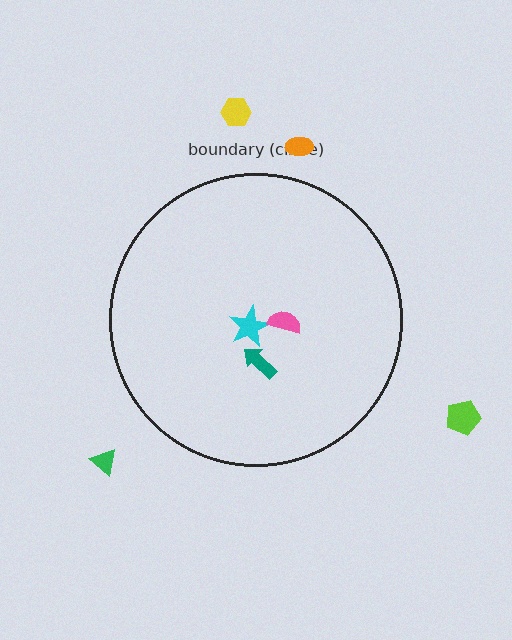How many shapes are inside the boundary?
3 inside, 4 outside.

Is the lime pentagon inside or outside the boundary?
Outside.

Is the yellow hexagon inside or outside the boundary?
Outside.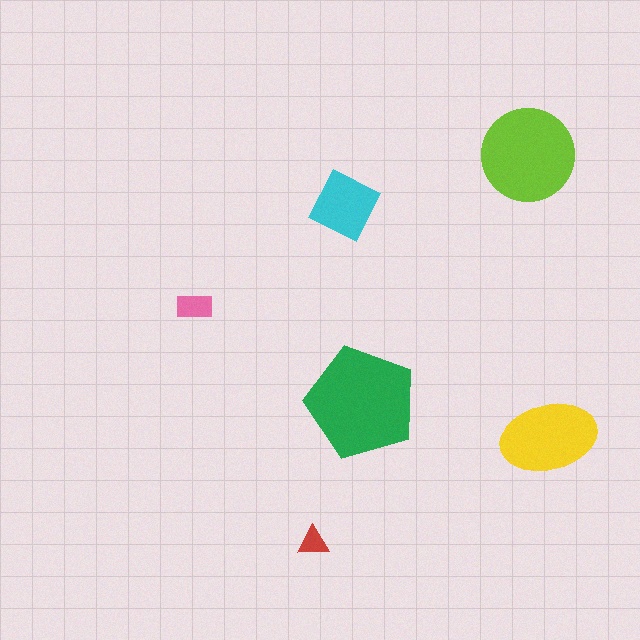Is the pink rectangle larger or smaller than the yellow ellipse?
Smaller.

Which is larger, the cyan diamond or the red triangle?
The cyan diamond.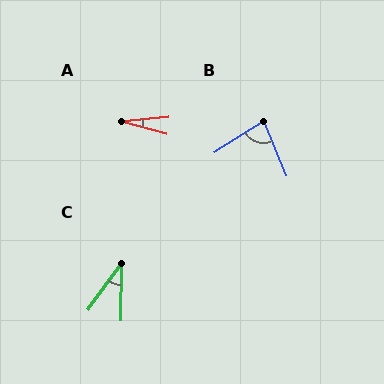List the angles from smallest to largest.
A (21°), C (35°), B (80°).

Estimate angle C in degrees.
Approximately 35 degrees.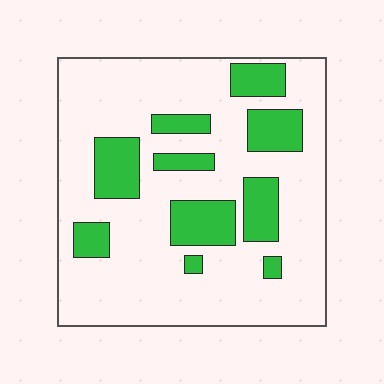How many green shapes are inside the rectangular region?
10.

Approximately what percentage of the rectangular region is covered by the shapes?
Approximately 25%.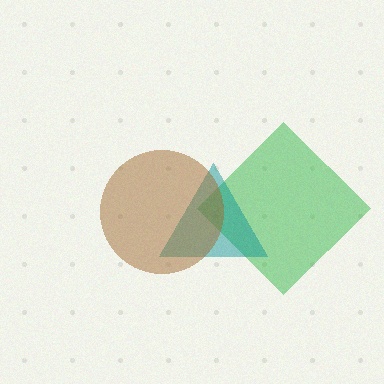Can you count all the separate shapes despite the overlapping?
Yes, there are 3 separate shapes.